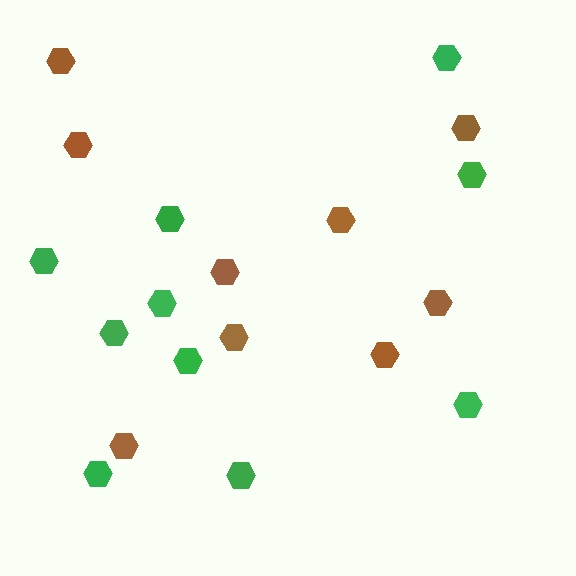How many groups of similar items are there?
There are 2 groups: one group of brown hexagons (9) and one group of green hexagons (10).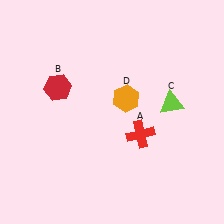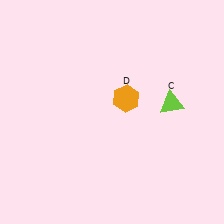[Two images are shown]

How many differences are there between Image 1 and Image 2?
There are 2 differences between the two images.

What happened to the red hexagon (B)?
The red hexagon (B) was removed in Image 2. It was in the top-left area of Image 1.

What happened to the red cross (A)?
The red cross (A) was removed in Image 2. It was in the bottom-right area of Image 1.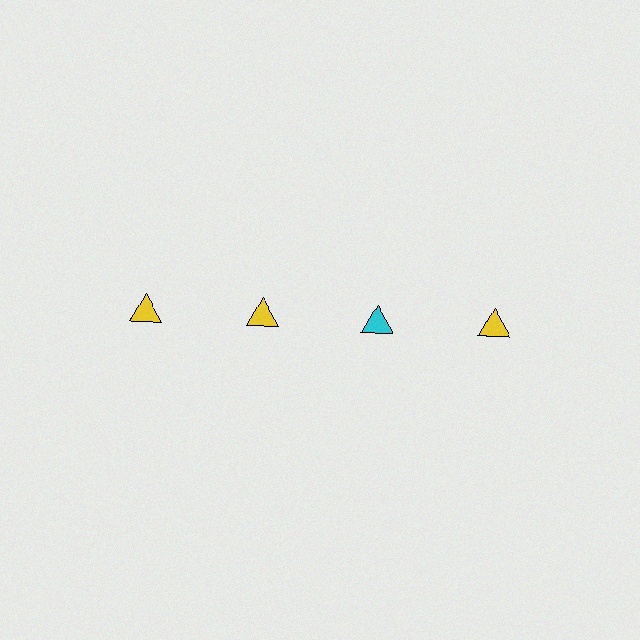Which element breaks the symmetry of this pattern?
The cyan triangle in the top row, center column breaks the symmetry. All other shapes are yellow triangles.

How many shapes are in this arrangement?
There are 4 shapes arranged in a grid pattern.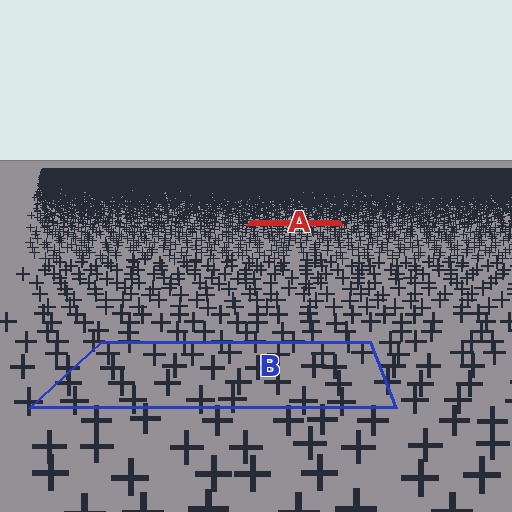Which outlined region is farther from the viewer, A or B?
Region A is farther from the viewer — the texture elements inside it appear smaller and more densely packed.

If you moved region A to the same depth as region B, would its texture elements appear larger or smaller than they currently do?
They would appear larger. At a closer depth, the same texture elements are projected at a bigger on-screen size.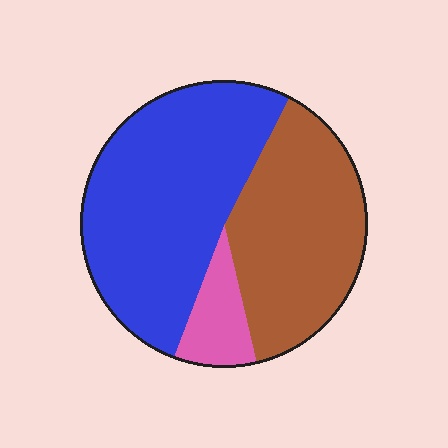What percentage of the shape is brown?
Brown covers 39% of the shape.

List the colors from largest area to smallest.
From largest to smallest: blue, brown, pink.